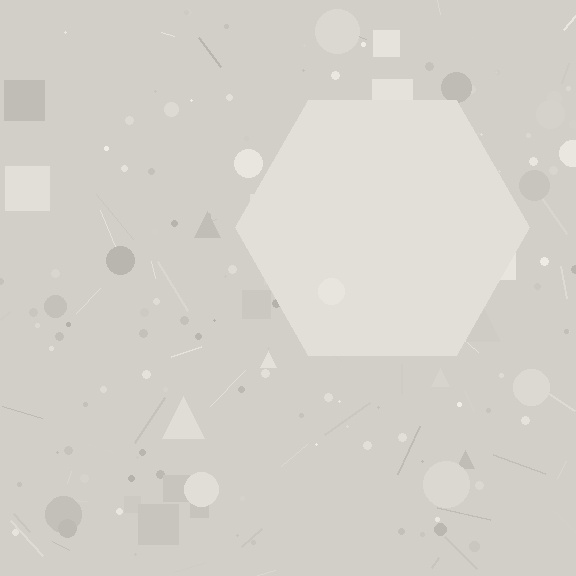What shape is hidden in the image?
A hexagon is hidden in the image.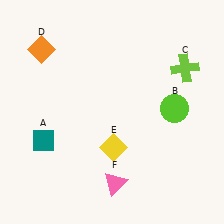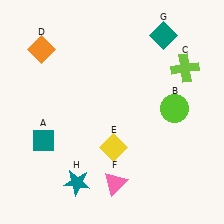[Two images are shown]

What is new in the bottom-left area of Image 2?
A teal star (H) was added in the bottom-left area of Image 2.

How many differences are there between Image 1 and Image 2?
There are 2 differences between the two images.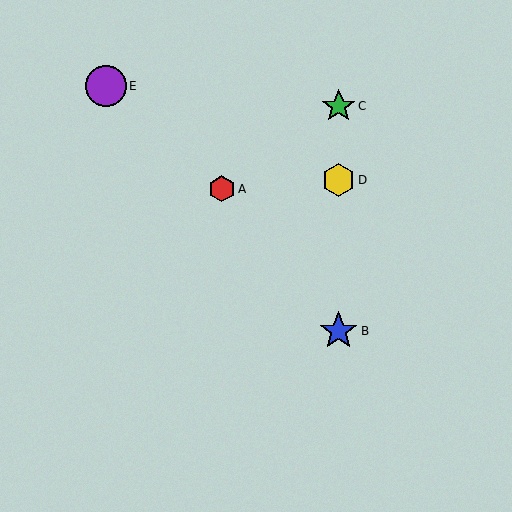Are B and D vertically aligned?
Yes, both are at x≈339.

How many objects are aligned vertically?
3 objects (B, C, D) are aligned vertically.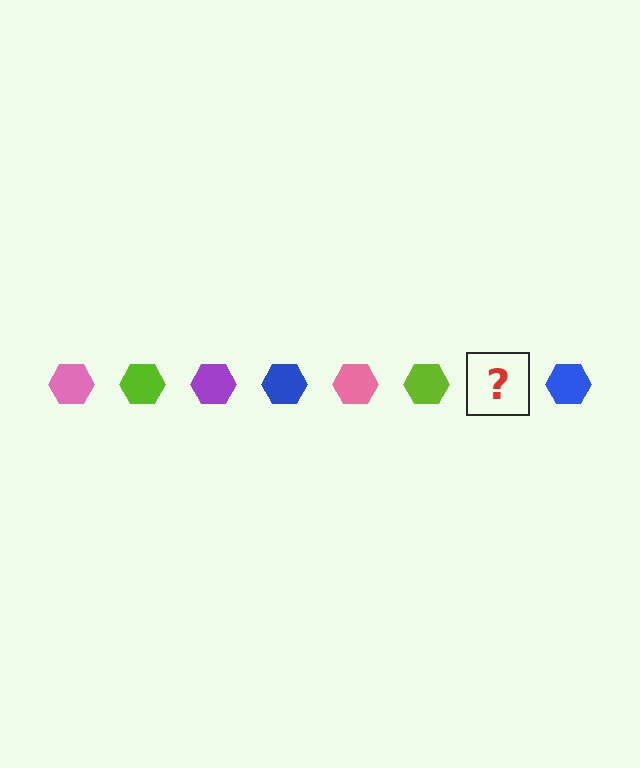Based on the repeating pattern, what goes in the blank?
The blank should be a purple hexagon.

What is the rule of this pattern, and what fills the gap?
The rule is that the pattern cycles through pink, lime, purple, blue hexagons. The gap should be filled with a purple hexagon.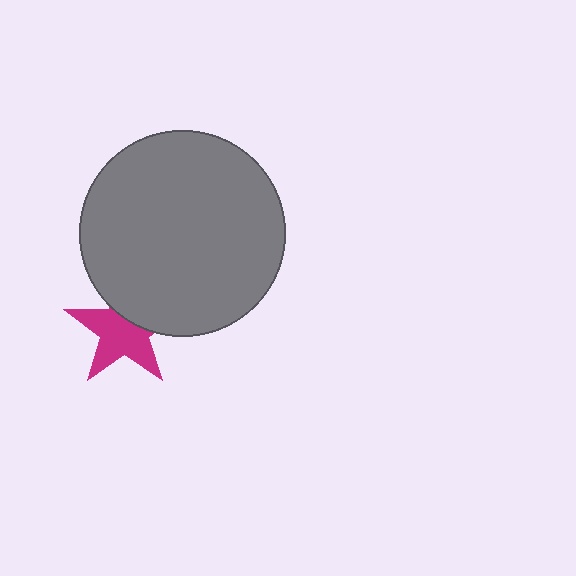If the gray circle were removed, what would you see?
You would see the complete magenta star.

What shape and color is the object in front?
The object in front is a gray circle.